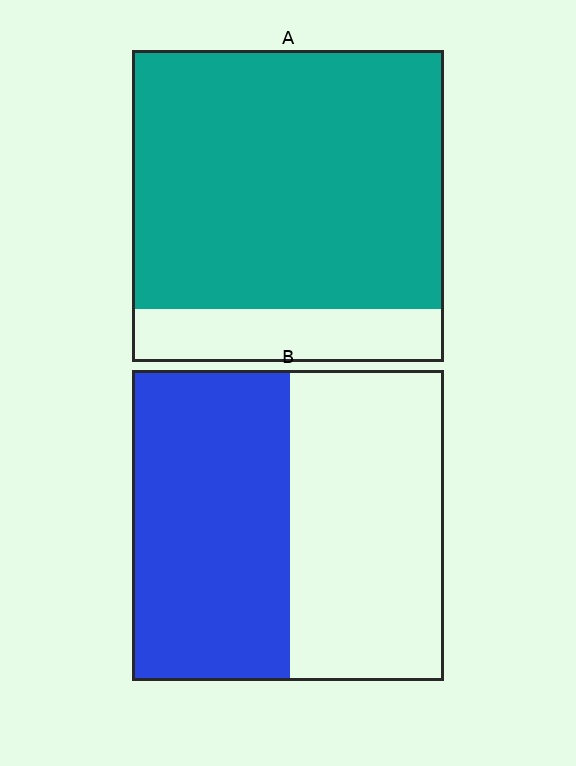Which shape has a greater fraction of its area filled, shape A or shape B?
Shape A.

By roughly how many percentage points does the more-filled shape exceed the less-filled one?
By roughly 30 percentage points (A over B).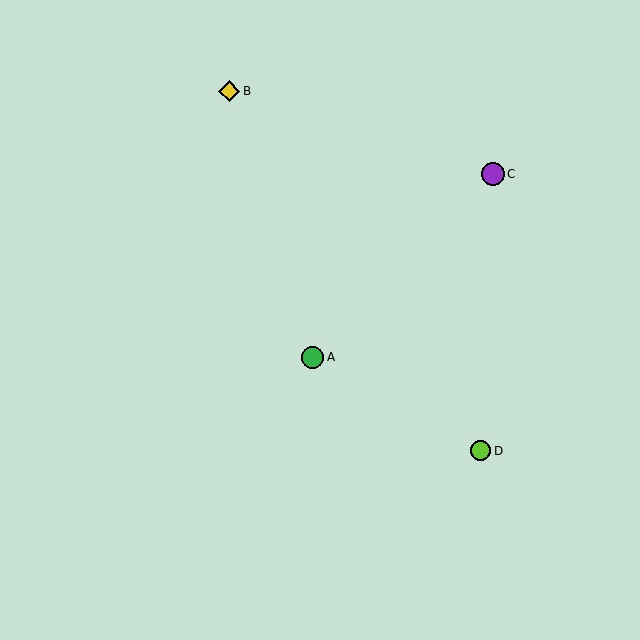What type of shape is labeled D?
Shape D is a lime circle.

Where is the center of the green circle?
The center of the green circle is at (313, 358).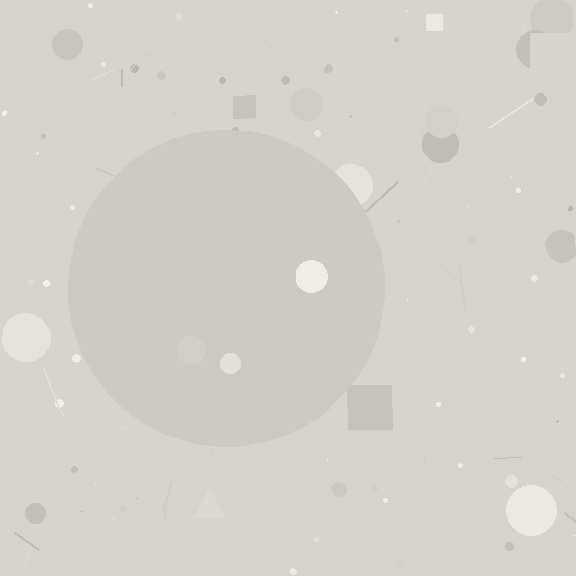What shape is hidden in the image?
A circle is hidden in the image.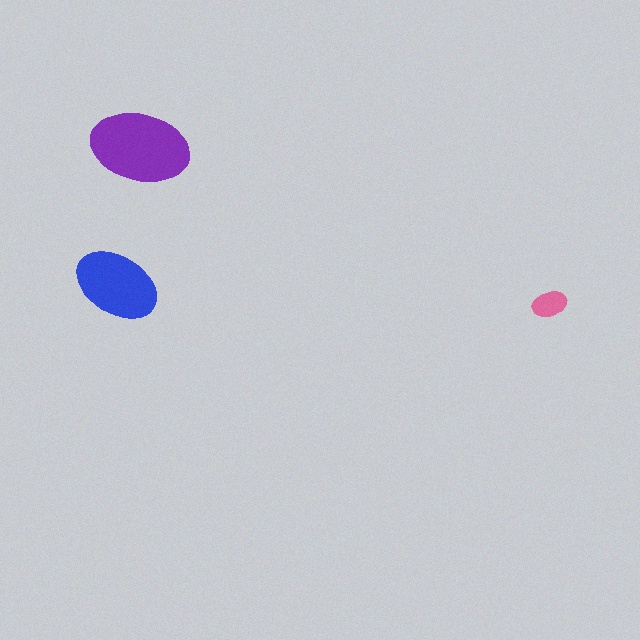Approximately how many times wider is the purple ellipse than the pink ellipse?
About 3 times wider.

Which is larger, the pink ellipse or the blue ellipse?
The blue one.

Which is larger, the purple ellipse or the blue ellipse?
The purple one.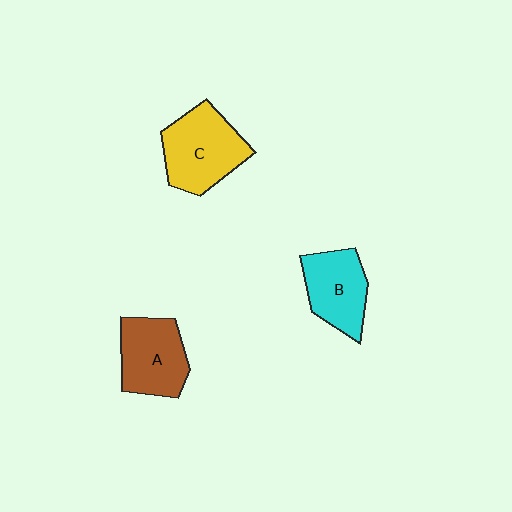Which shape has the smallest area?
Shape B (cyan).